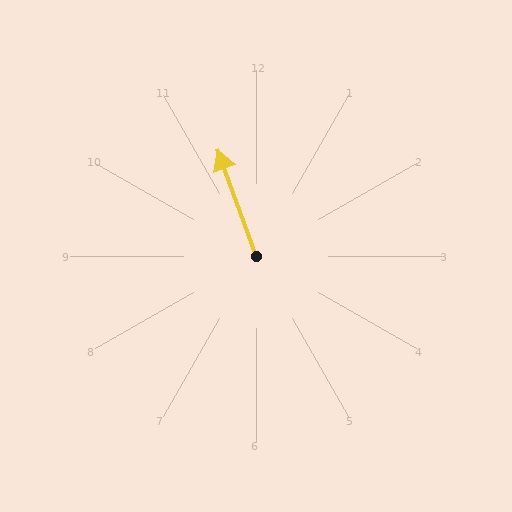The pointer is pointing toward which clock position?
Roughly 11 o'clock.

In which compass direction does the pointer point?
North.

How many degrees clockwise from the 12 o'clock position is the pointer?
Approximately 340 degrees.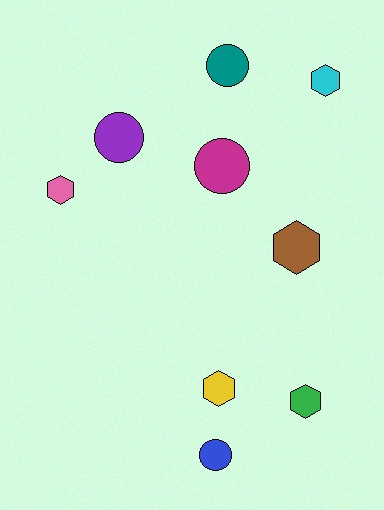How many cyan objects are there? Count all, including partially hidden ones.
There is 1 cyan object.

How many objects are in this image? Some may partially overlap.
There are 9 objects.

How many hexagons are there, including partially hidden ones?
There are 5 hexagons.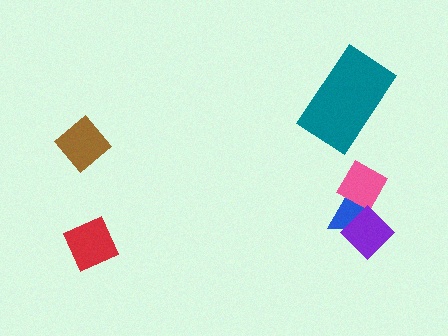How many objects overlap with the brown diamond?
0 objects overlap with the brown diamond.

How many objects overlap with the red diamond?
0 objects overlap with the red diamond.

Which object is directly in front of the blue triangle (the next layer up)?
The pink diamond is directly in front of the blue triangle.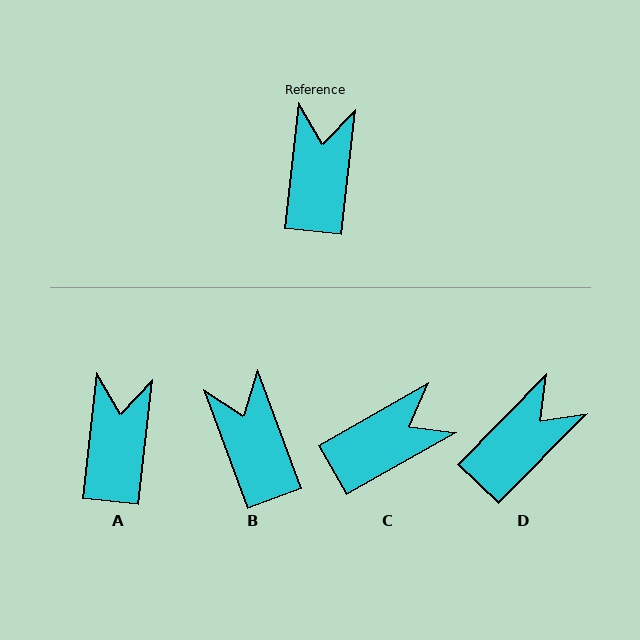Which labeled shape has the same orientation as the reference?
A.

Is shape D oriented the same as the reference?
No, it is off by about 38 degrees.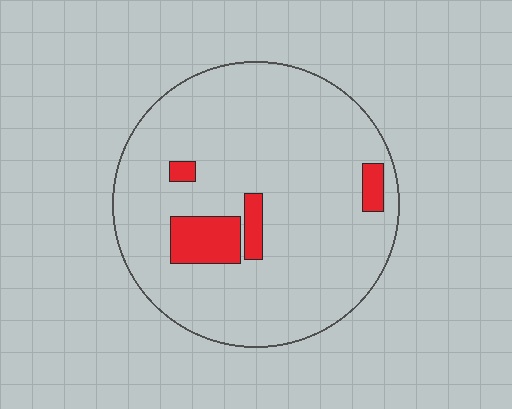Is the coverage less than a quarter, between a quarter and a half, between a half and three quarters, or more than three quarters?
Less than a quarter.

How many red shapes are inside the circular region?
4.